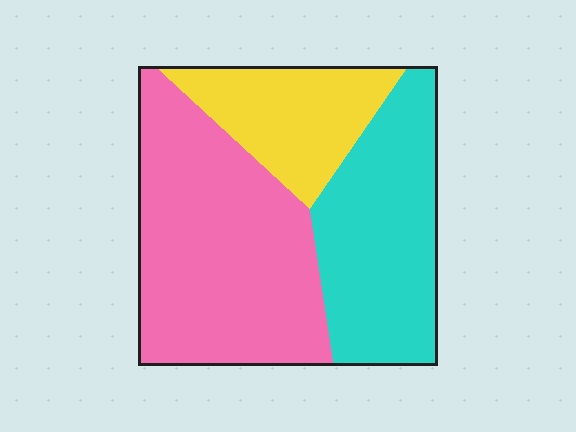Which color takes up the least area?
Yellow, at roughly 20%.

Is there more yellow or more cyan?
Cyan.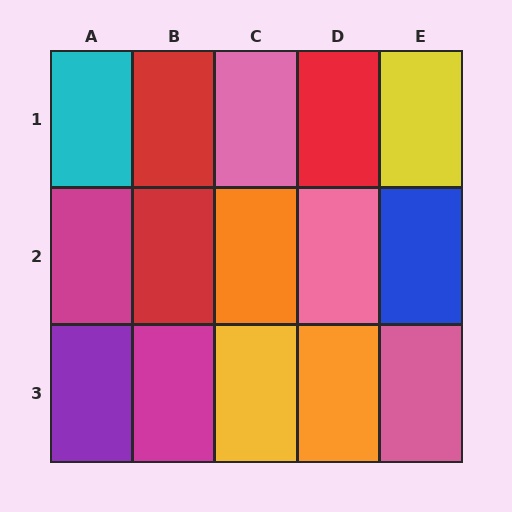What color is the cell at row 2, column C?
Orange.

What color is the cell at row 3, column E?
Pink.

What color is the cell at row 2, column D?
Pink.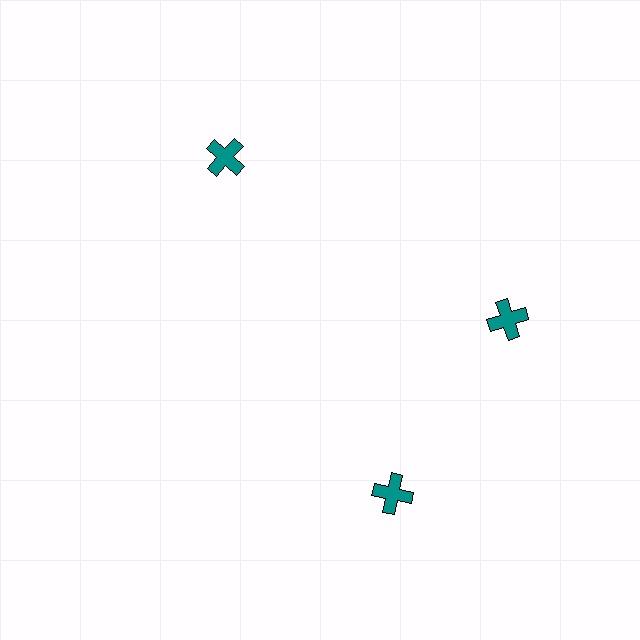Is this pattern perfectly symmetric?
No. The 3 teal crosses are arranged in a ring, but one element near the 7 o'clock position is rotated out of alignment along the ring, breaking the 3-fold rotational symmetry.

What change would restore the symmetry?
The symmetry would be restored by rotating it back into even spacing with its neighbors so that all 3 crosses sit at equal angles and equal distance from the center.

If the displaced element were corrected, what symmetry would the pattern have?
It would have 3-fold rotational symmetry — the pattern would map onto itself every 120 degrees.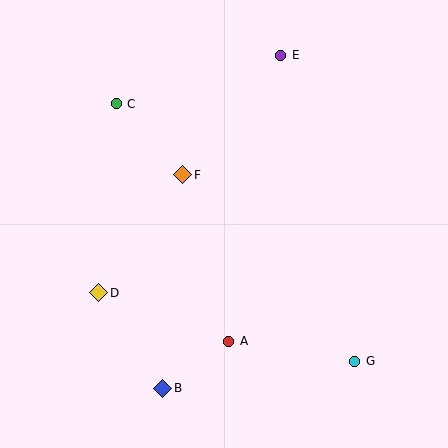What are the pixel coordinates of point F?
Point F is at (183, 175).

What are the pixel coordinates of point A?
Point A is at (229, 341).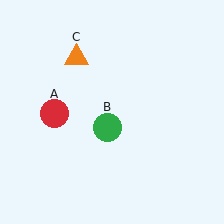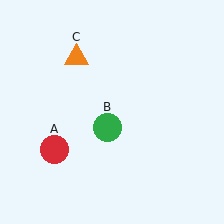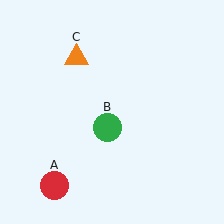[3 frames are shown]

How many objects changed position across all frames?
1 object changed position: red circle (object A).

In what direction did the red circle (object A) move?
The red circle (object A) moved down.